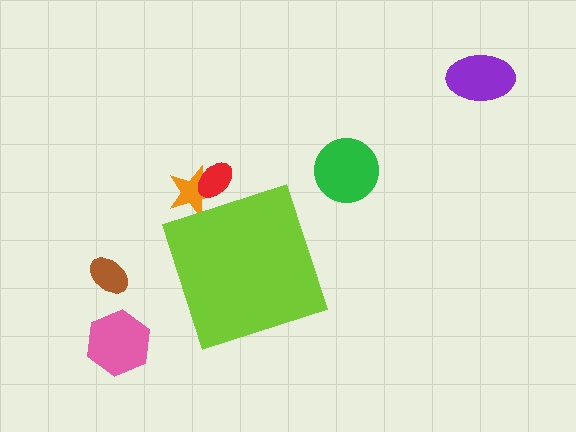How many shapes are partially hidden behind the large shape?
2 shapes are partially hidden.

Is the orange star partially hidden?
Yes, the orange star is partially hidden behind the lime diamond.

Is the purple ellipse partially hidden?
No, the purple ellipse is fully visible.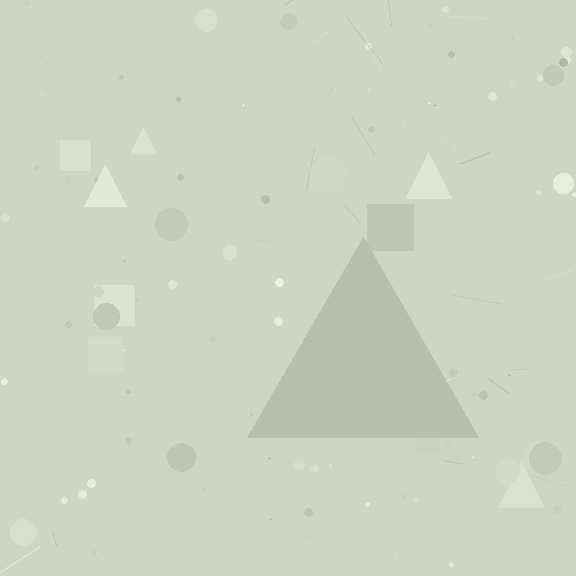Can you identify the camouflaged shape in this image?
The camouflaged shape is a triangle.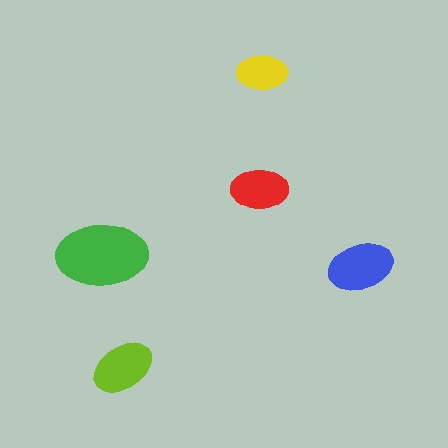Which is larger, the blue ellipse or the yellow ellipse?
The blue one.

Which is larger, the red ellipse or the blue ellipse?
The blue one.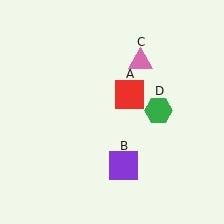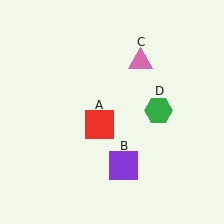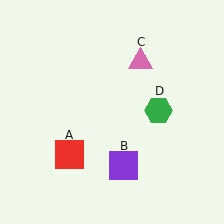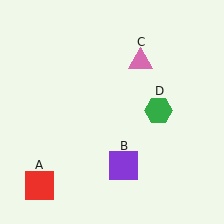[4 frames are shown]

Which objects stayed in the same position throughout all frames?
Purple square (object B) and pink triangle (object C) and green hexagon (object D) remained stationary.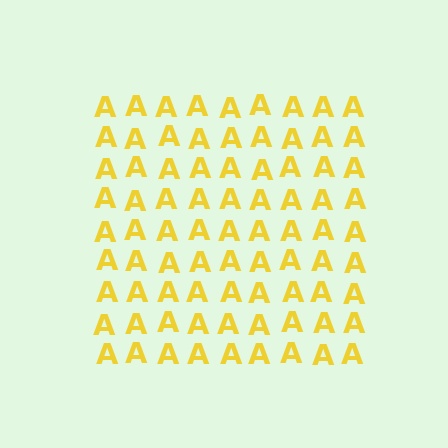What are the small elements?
The small elements are letter A's.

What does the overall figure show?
The overall figure shows a square.